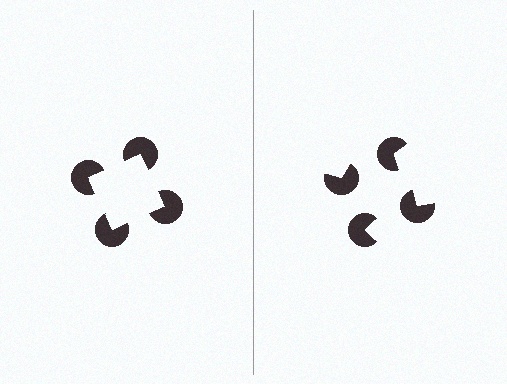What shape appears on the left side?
An illusory square.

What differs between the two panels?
The pac-man discs are positioned identically on both sides; only the wedge orientations differ. On the left they align to a square; on the right they are misaligned.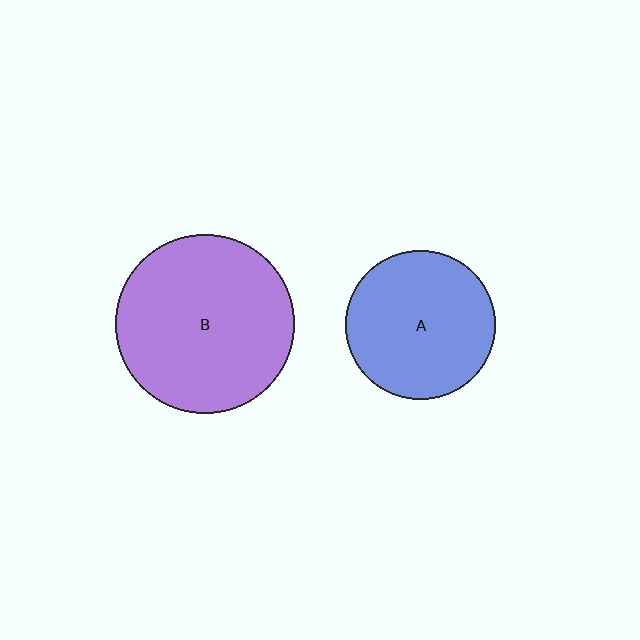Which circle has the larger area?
Circle B (purple).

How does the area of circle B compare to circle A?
Approximately 1.4 times.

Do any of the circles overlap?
No, none of the circles overlap.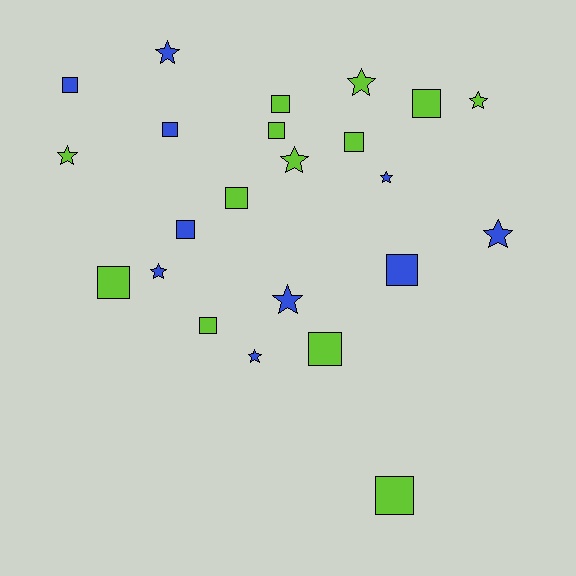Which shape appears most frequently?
Square, with 13 objects.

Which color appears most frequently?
Lime, with 13 objects.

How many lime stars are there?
There are 4 lime stars.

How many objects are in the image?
There are 23 objects.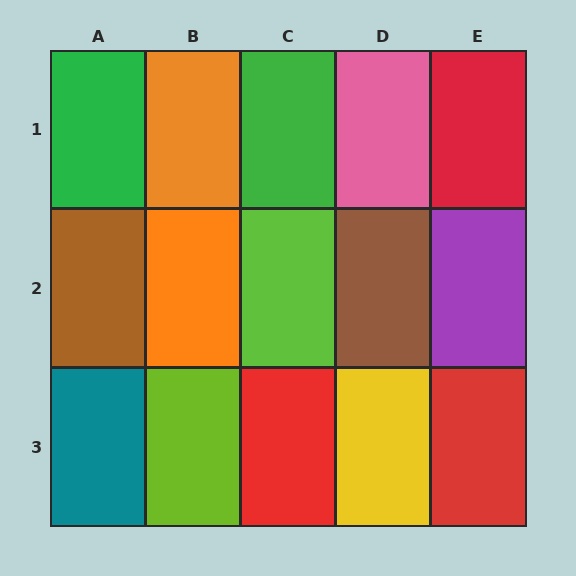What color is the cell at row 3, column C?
Red.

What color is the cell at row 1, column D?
Pink.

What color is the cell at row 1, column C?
Green.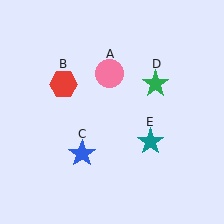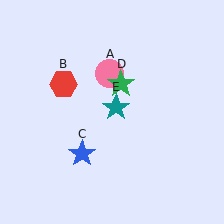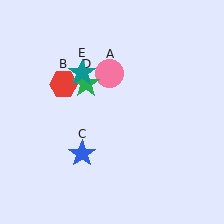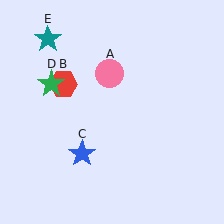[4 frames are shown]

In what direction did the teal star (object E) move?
The teal star (object E) moved up and to the left.